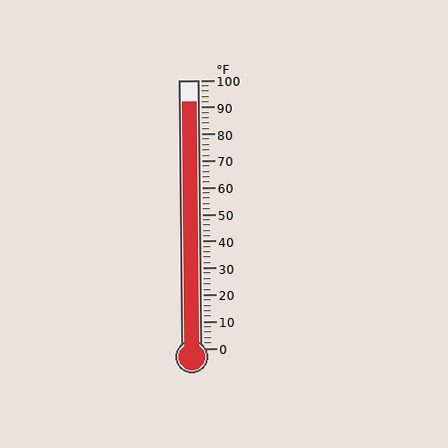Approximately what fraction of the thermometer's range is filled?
The thermometer is filled to approximately 90% of its range.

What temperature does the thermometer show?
The thermometer shows approximately 92°F.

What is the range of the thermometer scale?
The thermometer scale ranges from 0°F to 100°F.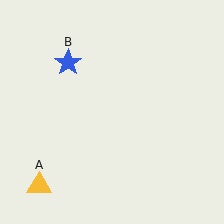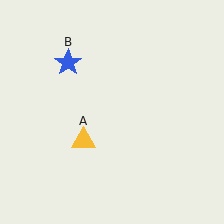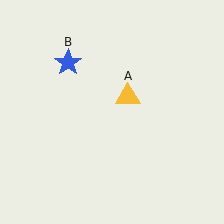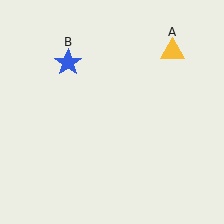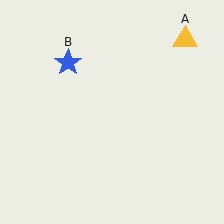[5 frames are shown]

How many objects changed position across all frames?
1 object changed position: yellow triangle (object A).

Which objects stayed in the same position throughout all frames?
Blue star (object B) remained stationary.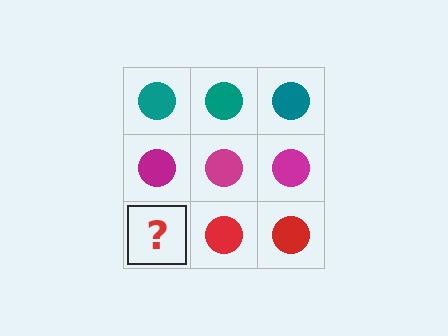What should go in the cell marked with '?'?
The missing cell should contain a red circle.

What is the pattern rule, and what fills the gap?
The rule is that each row has a consistent color. The gap should be filled with a red circle.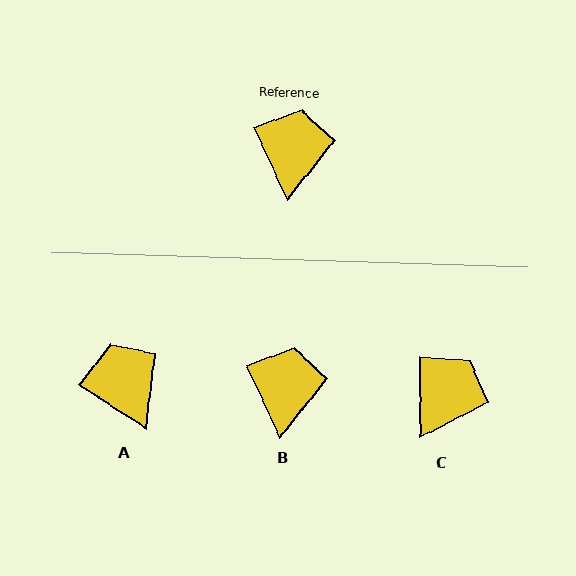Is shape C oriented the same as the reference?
No, it is off by about 24 degrees.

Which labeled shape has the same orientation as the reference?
B.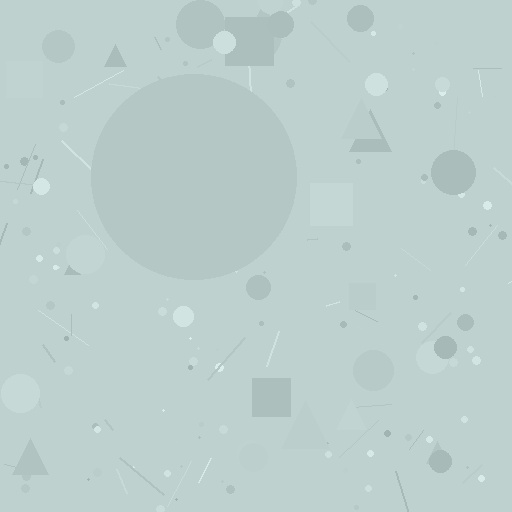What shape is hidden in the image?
A circle is hidden in the image.